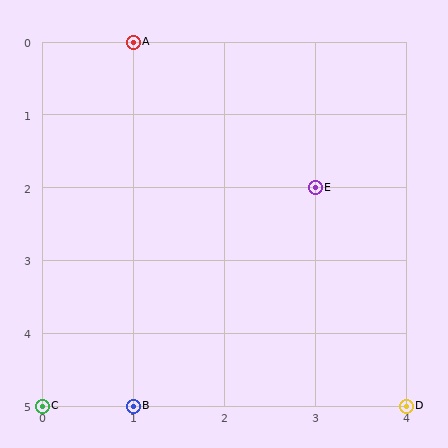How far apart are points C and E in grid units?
Points C and E are 3 columns and 3 rows apart (about 4.2 grid units diagonally).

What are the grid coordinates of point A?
Point A is at grid coordinates (1, 0).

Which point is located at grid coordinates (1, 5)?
Point B is at (1, 5).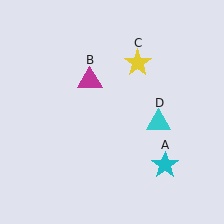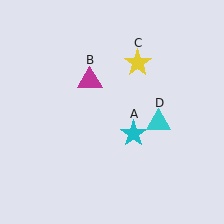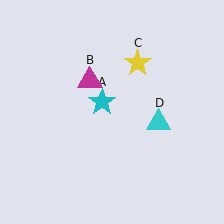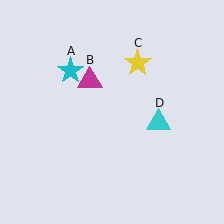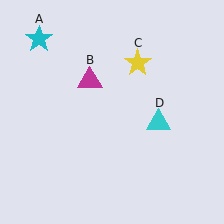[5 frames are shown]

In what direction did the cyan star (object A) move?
The cyan star (object A) moved up and to the left.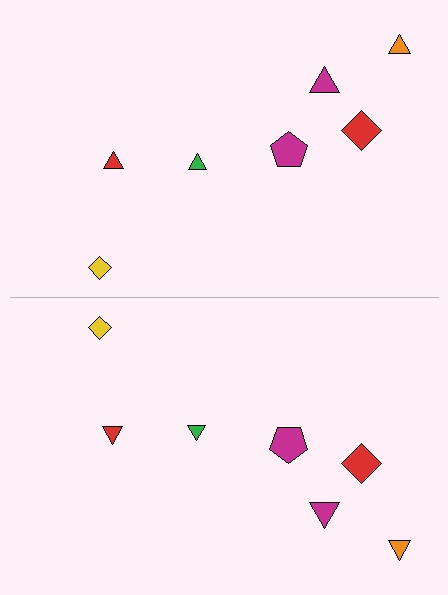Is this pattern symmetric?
Yes, this pattern has bilateral (reflection) symmetry.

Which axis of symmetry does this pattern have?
The pattern has a horizontal axis of symmetry running through the center of the image.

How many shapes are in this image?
There are 14 shapes in this image.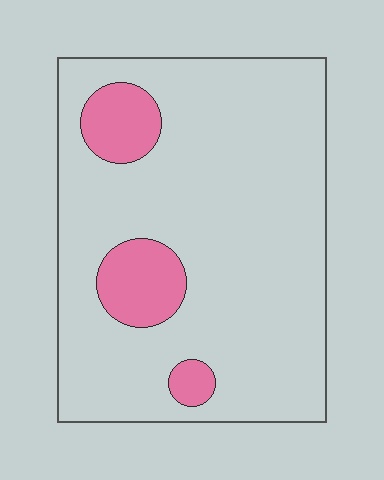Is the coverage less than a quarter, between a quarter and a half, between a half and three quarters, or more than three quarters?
Less than a quarter.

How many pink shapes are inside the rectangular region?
3.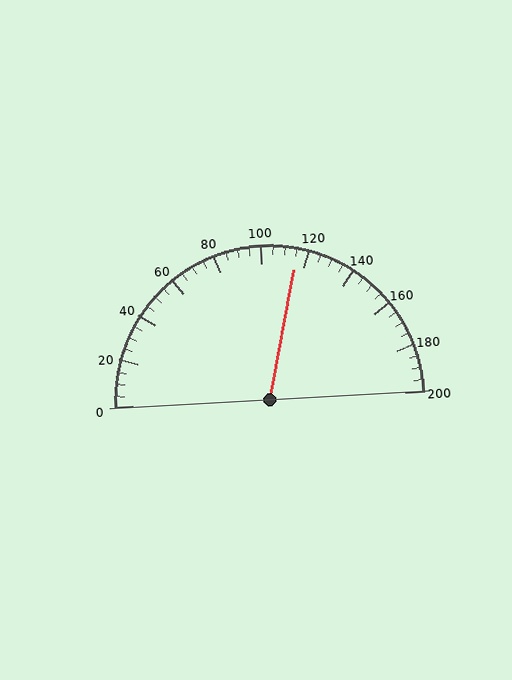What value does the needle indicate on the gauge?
The needle indicates approximately 115.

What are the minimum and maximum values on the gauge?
The gauge ranges from 0 to 200.